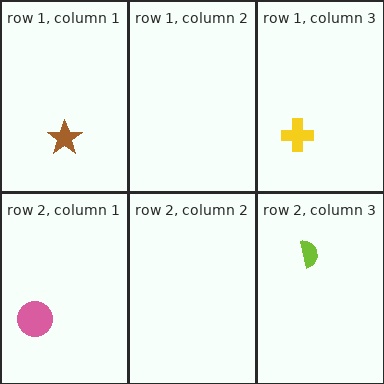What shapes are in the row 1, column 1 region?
The brown star.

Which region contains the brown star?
The row 1, column 1 region.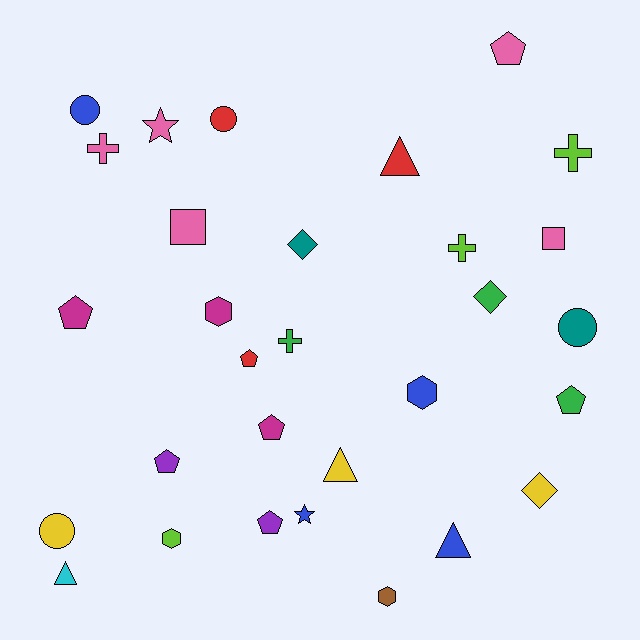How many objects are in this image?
There are 30 objects.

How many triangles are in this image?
There are 4 triangles.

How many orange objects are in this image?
There are no orange objects.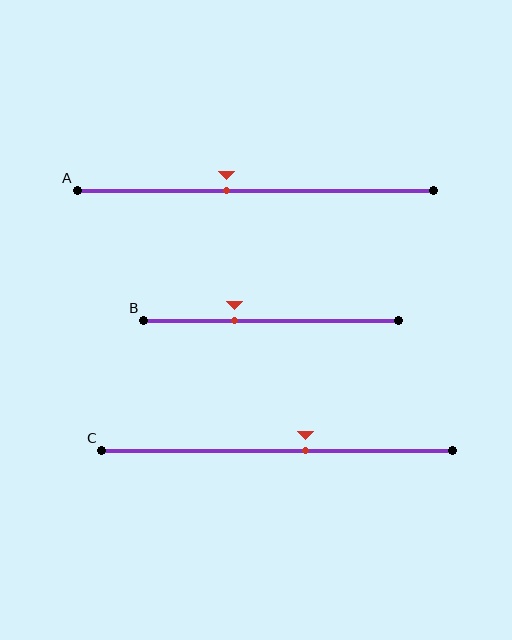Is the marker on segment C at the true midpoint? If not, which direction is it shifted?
No, the marker on segment C is shifted to the right by about 8% of the segment length.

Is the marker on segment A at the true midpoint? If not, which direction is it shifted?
No, the marker on segment A is shifted to the left by about 8% of the segment length.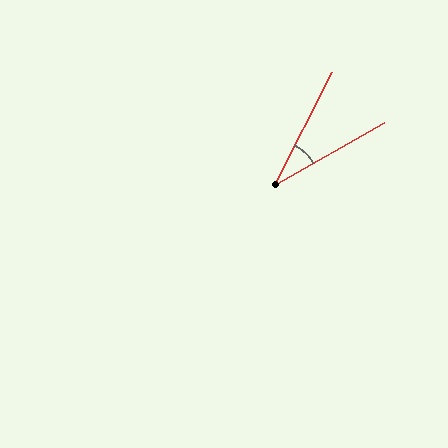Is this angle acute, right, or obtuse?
It is acute.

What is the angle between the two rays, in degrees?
Approximately 33 degrees.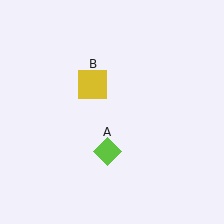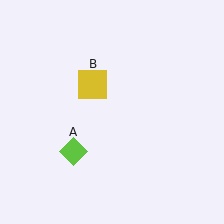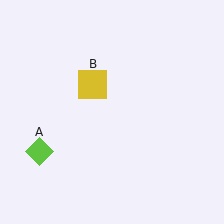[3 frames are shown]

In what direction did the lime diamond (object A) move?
The lime diamond (object A) moved left.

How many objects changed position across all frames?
1 object changed position: lime diamond (object A).